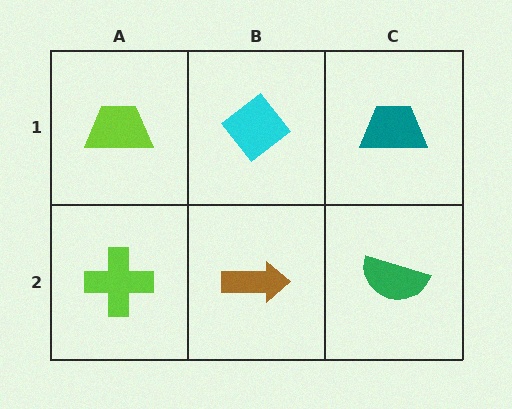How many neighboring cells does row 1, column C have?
2.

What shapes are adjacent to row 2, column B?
A cyan diamond (row 1, column B), a lime cross (row 2, column A), a green semicircle (row 2, column C).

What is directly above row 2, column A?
A lime trapezoid.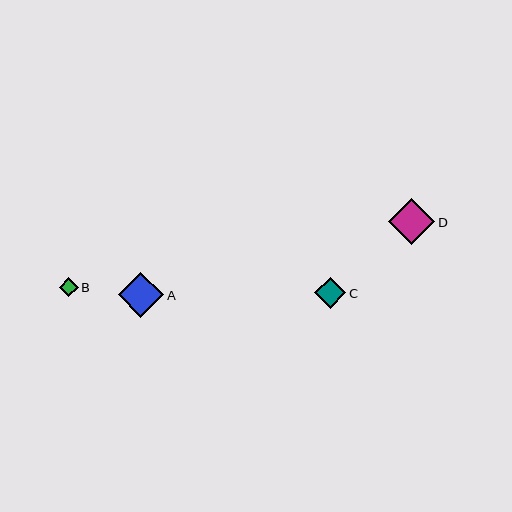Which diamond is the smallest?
Diamond B is the smallest with a size of approximately 19 pixels.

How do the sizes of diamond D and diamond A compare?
Diamond D and diamond A are approximately the same size.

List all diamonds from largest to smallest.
From largest to smallest: D, A, C, B.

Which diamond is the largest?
Diamond D is the largest with a size of approximately 47 pixels.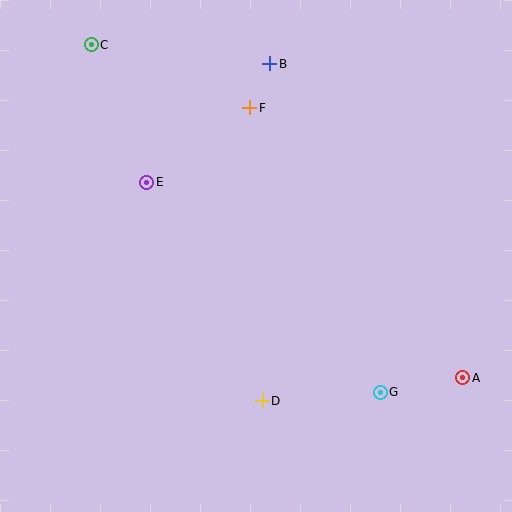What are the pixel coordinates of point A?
Point A is at (463, 378).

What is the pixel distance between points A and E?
The distance between A and E is 372 pixels.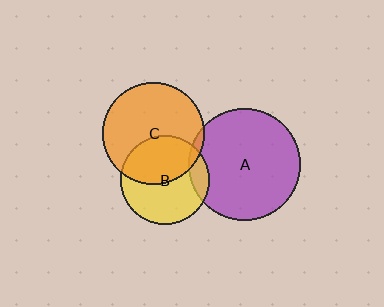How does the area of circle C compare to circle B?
Approximately 1.3 times.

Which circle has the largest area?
Circle A (purple).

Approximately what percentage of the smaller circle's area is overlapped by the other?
Approximately 45%.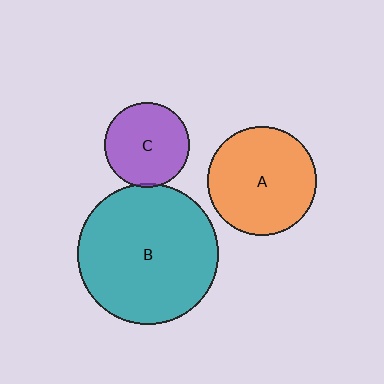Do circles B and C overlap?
Yes.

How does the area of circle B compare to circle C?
Approximately 2.8 times.